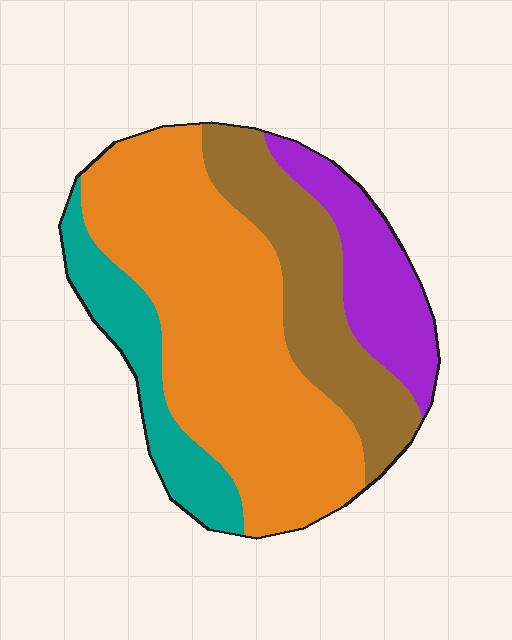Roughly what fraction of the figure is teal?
Teal takes up less than a quarter of the figure.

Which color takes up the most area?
Orange, at roughly 50%.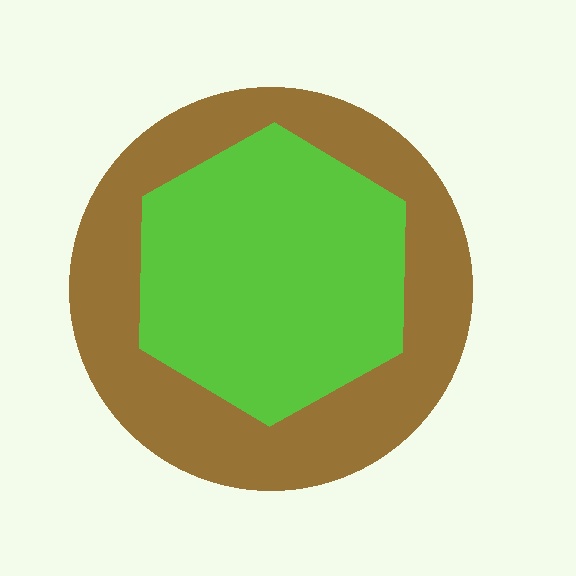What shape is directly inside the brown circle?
The lime hexagon.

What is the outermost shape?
The brown circle.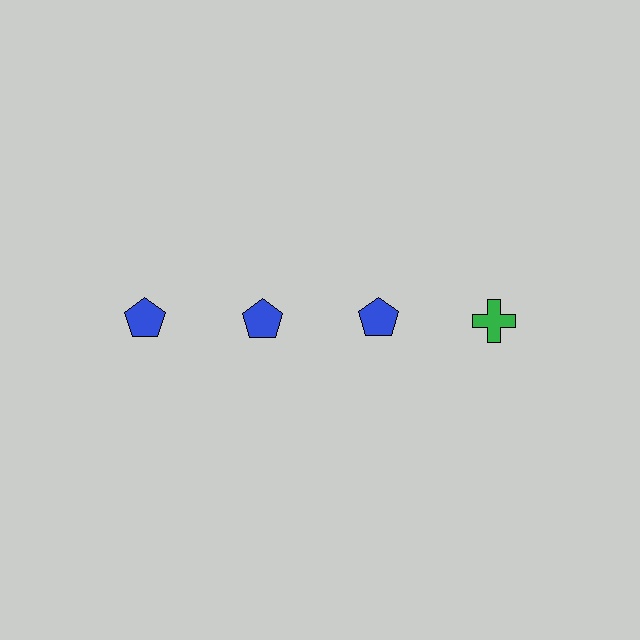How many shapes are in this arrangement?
There are 4 shapes arranged in a grid pattern.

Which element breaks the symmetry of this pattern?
The green cross in the top row, second from right column breaks the symmetry. All other shapes are blue pentagons.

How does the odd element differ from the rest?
It differs in both color (green instead of blue) and shape (cross instead of pentagon).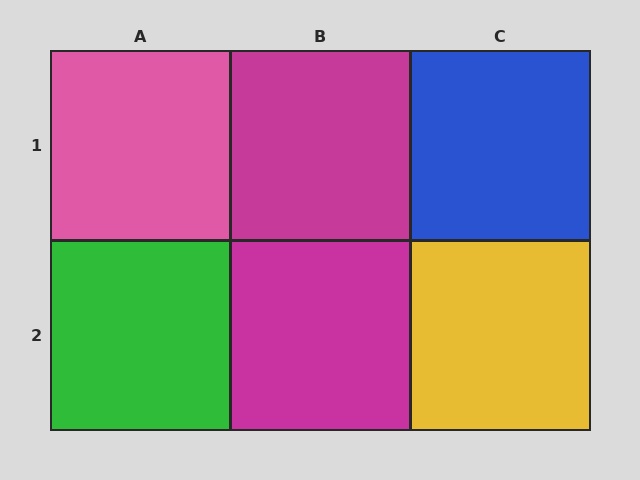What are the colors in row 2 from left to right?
Green, magenta, yellow.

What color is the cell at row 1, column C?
Blue.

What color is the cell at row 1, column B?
Magenta.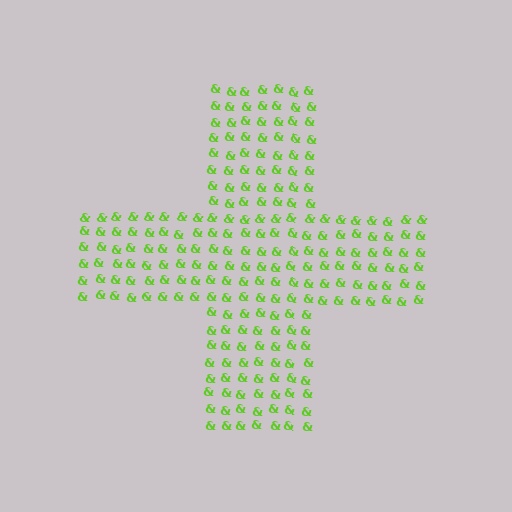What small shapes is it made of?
It is made of small ampersands.